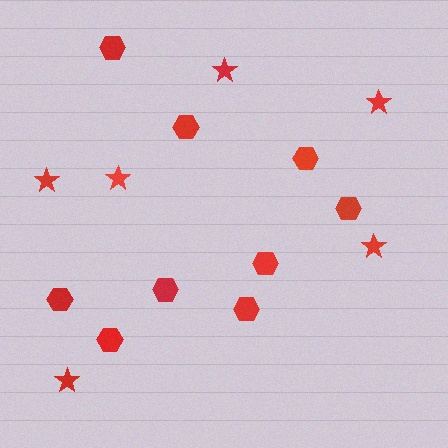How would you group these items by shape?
There are 2 groups: one group of hexagons (9) and one group of stars (6).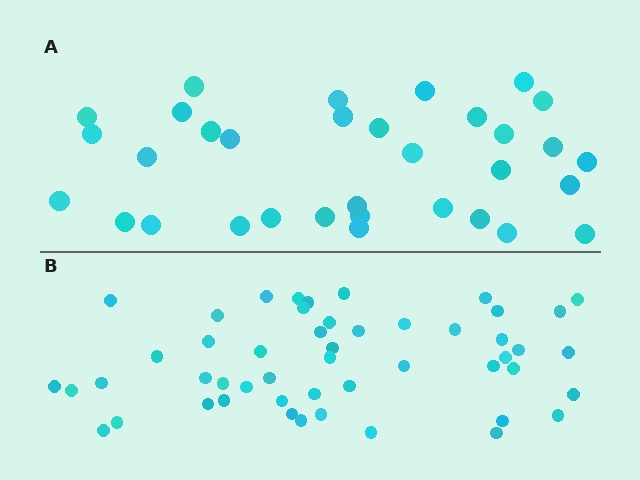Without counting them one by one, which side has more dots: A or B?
Region B (the bottom region) has more dots.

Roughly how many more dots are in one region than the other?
Region B has approximately 15 more dots than region A.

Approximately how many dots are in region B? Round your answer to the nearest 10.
About 50 dots.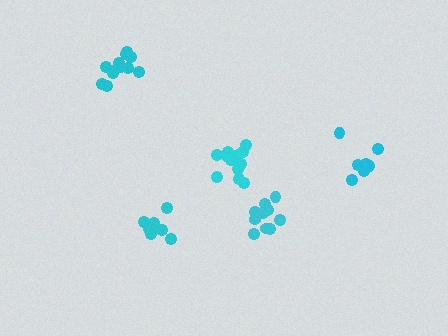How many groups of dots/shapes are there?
There are 5 groups.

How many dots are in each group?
Group 1: 11 dots, Group 2: 8 dots, Group 3: 12 dots, Group 4: 8 dots, Group 5: 12 dots (51 total).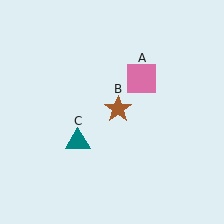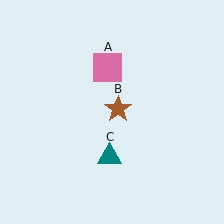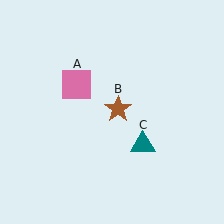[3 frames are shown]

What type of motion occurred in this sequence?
The pink square (object A), teal triangle (object C) rotated counterclockwise around the center of the scene.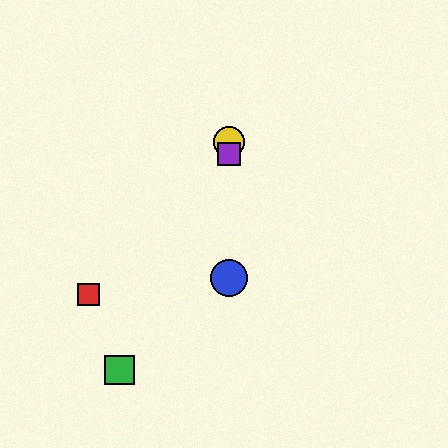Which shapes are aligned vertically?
The blue circle, the yellow circle, the purple square are aligned vertically.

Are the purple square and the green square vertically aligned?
No, the purple square is at x≈229 and the green square is at x≈119.